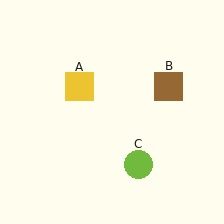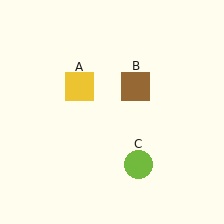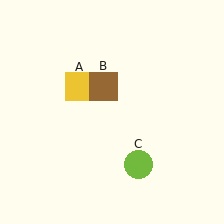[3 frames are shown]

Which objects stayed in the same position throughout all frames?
Yellow square (object A) and lime circle (object C) remained stationary.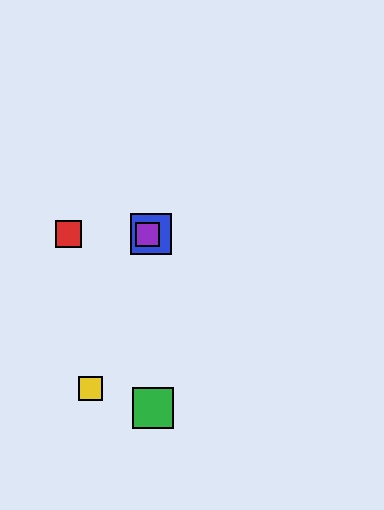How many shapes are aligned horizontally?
3 shapes (the red square, the blue square, the purple square) are aligned horizontally.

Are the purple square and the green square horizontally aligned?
No, the purple square is at y≈234 and the green square is at y≈408.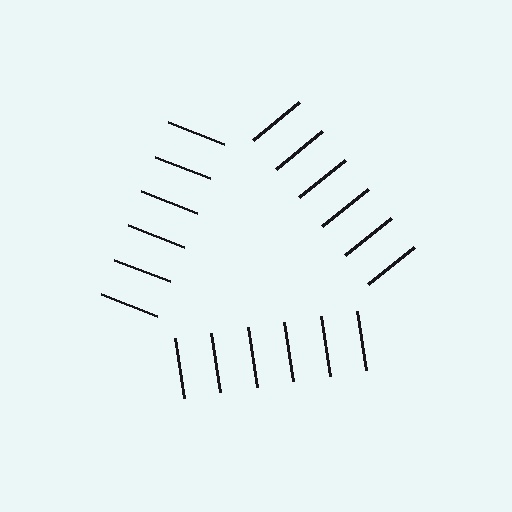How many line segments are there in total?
18 — 6 along each of the 3 edges.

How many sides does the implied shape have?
3 sides — the line-ends trace a triangle.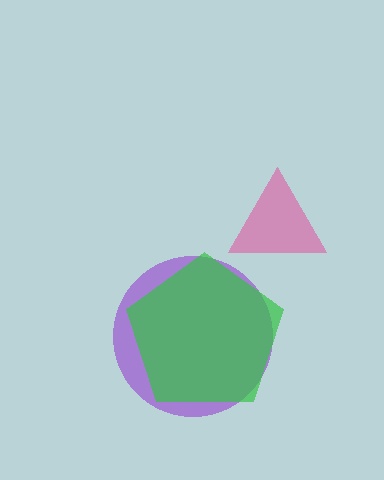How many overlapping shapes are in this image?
There are 3 overlapping shapes in the image.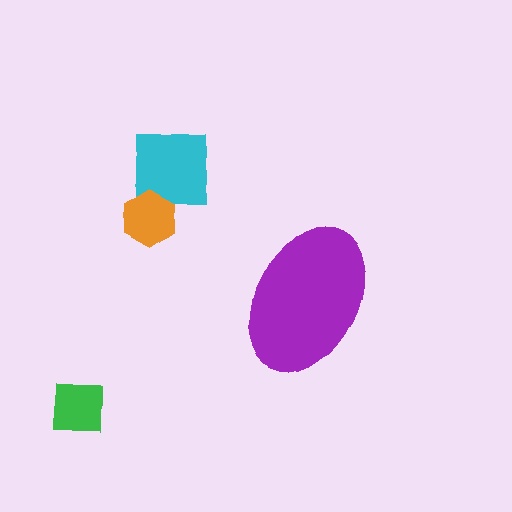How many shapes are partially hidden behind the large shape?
0 shapes are partially hidden.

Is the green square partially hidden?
No, the green square is fully visible.